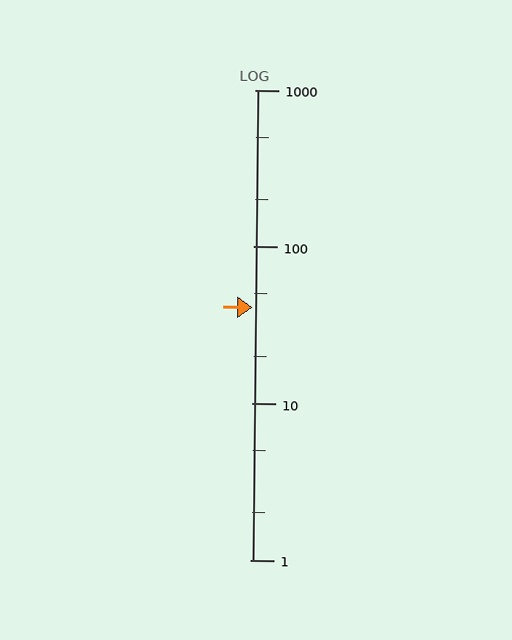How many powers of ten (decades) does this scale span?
The scale spans 3 decades, from 1 to 1000.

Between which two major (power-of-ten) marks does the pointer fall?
The pointer is between 10 and 100.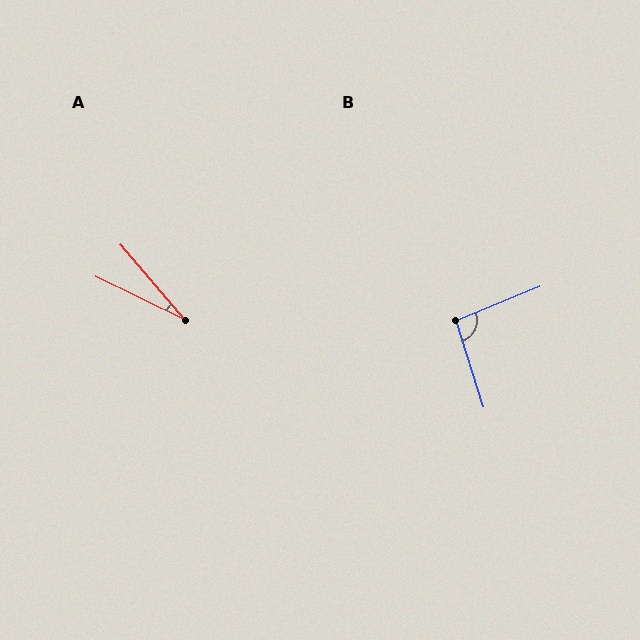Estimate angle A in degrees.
Approximately 24 degrees.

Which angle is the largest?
B, at approximately 94 degrees.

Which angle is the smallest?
A, at approximately 24 degrees.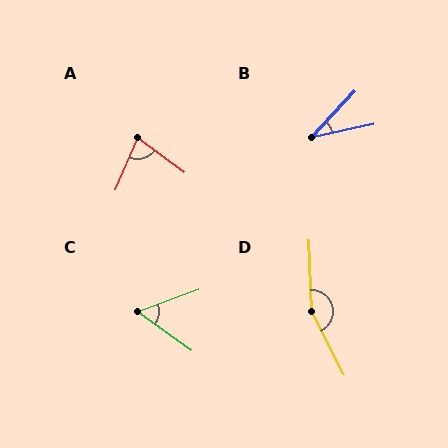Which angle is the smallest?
B, at approximately 34 degrees.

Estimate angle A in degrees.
Approximately 77 degrees.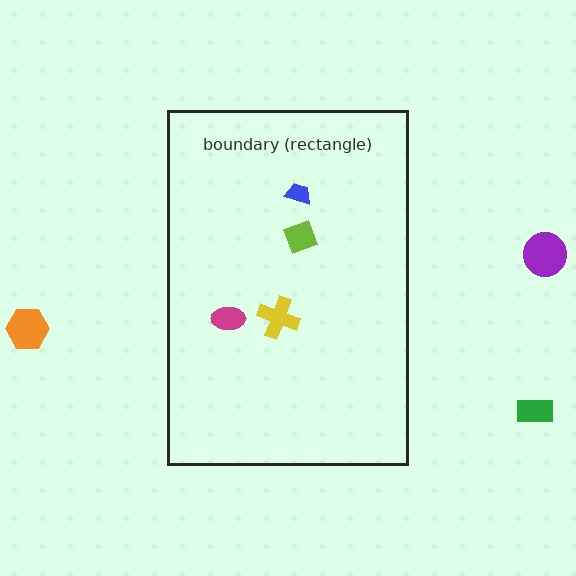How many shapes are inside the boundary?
4 inside, 3 outside.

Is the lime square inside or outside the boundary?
Inside.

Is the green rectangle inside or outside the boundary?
Outside.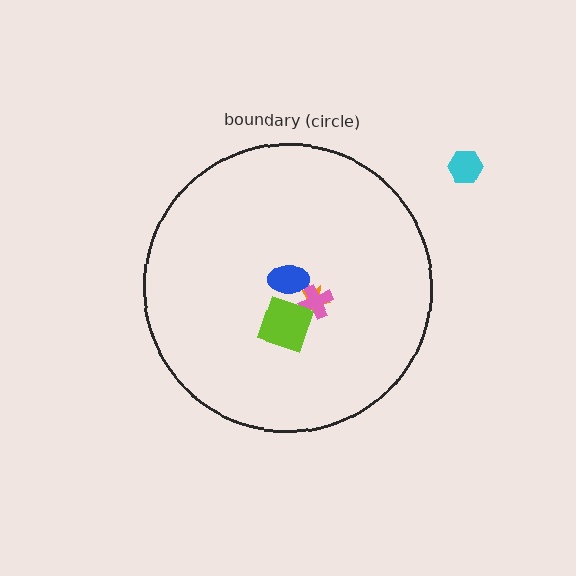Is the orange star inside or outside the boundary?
Inside.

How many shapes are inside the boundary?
4 inside, 1 outside.